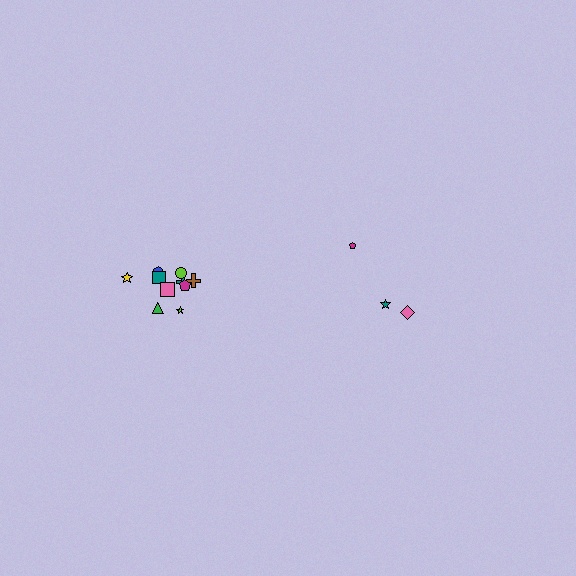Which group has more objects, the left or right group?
The left group.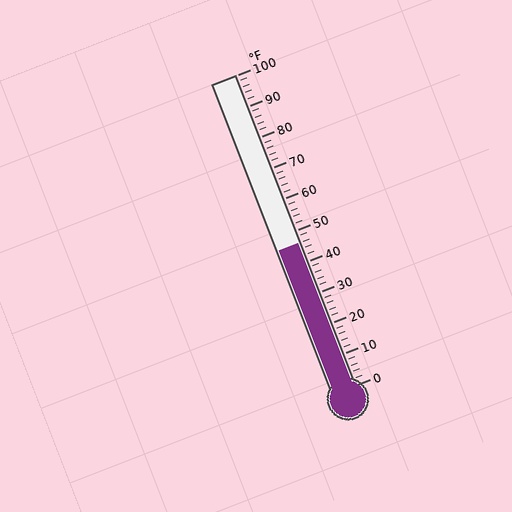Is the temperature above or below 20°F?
The temperature is above 20°F.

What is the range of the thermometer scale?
The thermometer scale ranges from 0°F to 100°F.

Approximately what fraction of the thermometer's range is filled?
The thermometer is filled to approximately 45% of its range.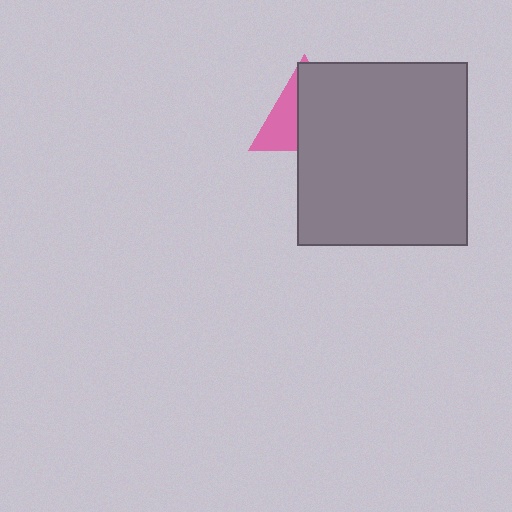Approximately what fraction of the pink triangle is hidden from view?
Roughly 61% of the pink triangle is hidden behind the gray rectangle.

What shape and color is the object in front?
The object in front is a gray rectangle.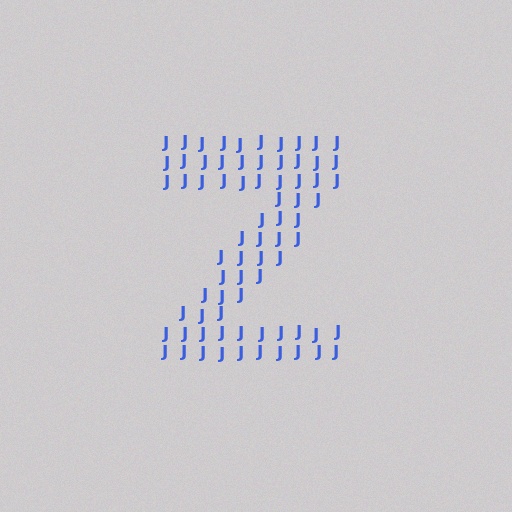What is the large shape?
The large shape is the letter Z.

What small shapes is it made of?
It is made of small letter J's.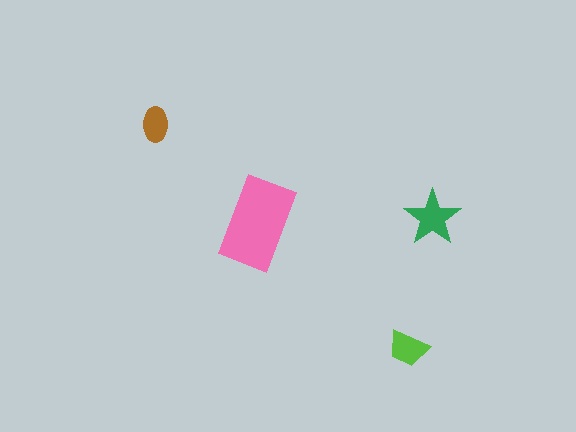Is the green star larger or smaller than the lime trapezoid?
Larger.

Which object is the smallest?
The brown ellipse.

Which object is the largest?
The pink rectangle.